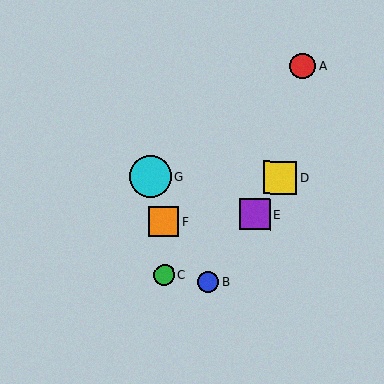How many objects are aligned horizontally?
2 objects (D, G) are aligned horizontally.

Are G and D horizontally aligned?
Yes, both are at y≈177.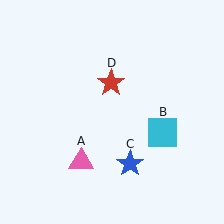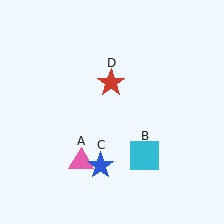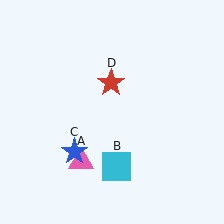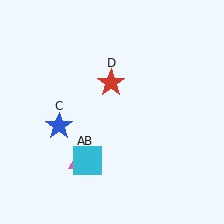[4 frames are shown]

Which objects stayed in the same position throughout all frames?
Pink triangle (object A) and red star (object D) remained stationary.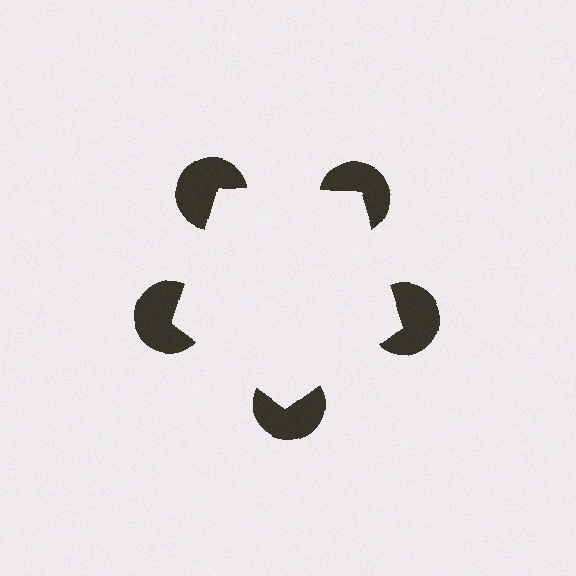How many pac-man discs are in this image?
There are 5 — one at each vertex of the illusory pentagon.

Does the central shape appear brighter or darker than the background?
It typically appears slightly brighter than the background, even though no actual brightness change is drawn.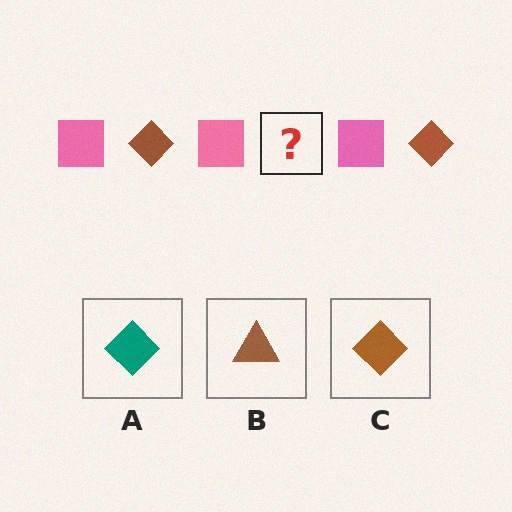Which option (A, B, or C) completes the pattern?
C.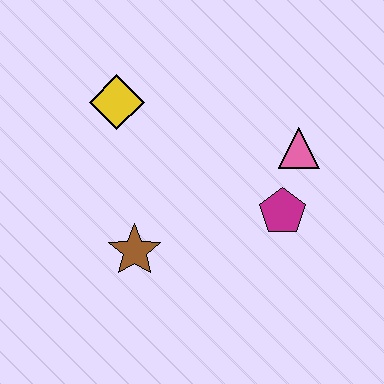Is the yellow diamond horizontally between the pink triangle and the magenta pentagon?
No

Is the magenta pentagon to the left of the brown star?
No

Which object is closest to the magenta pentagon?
The pink triangle is closest to the magenta pentagon.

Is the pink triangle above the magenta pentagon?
Yes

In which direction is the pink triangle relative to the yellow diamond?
The pink triangle is to the right of the yellow diamond.